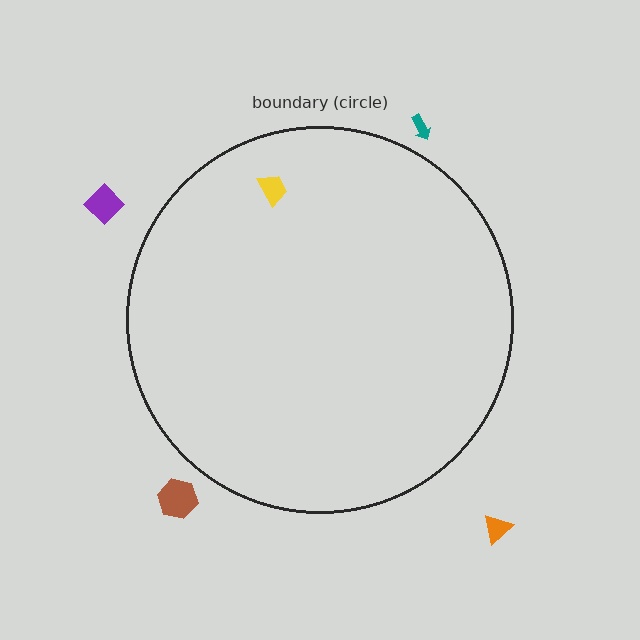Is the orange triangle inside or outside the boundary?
Outside.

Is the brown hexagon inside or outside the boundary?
Outside.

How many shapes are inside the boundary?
1 inside, 4 outside.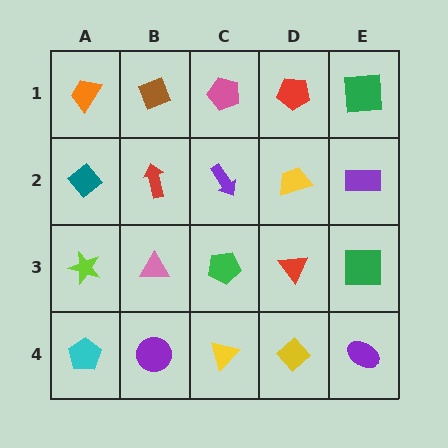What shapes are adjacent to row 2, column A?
An orange trapezoid (row 1, column A), a lime star (row 3, column A), a red arrow (row 2, column B).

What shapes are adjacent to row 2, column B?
A brown diamond (row 1, column B), a pink triangle (row 3, column B), a teal diamond (row 2, column A), a purple arrow (row 2, column C).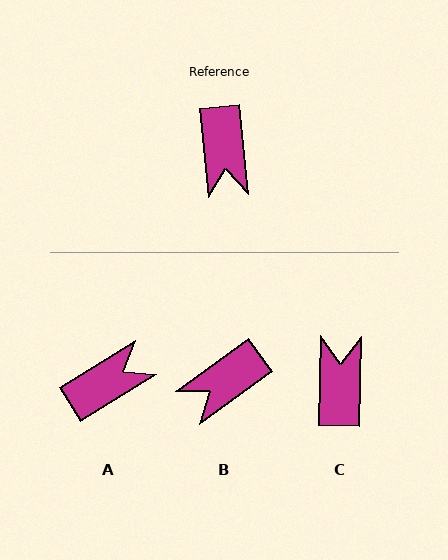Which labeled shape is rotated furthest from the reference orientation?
C, about 173 degrees away.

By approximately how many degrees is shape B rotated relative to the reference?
Approximately 60 degrees clockwise.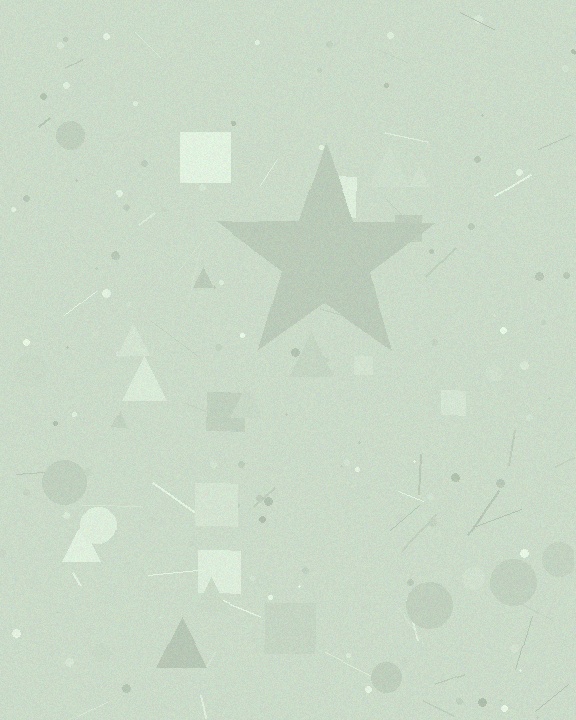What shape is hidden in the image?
A star is hidden in the image.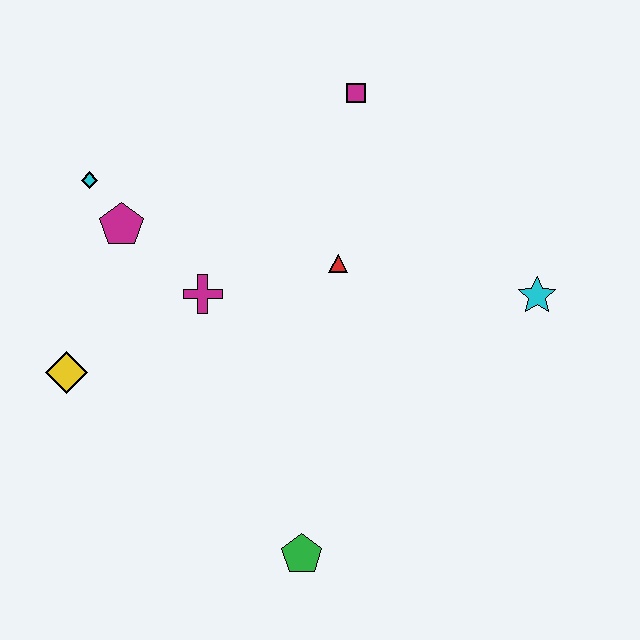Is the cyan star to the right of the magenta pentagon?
Yes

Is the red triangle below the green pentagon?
No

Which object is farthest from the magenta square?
The green pentagon is farthest from the magenta square.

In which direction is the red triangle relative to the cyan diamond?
The red triangle is to the right of the cyan diamond.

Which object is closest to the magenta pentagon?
The cyan diamond is closest to the magenta pentagon.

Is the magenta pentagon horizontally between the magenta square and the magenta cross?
No